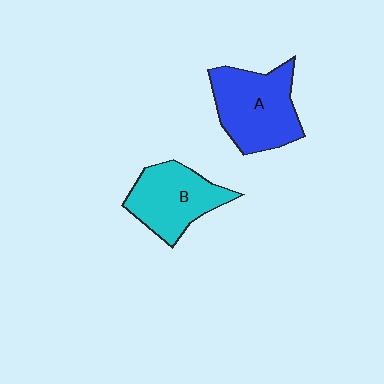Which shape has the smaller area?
Shape B (cyan).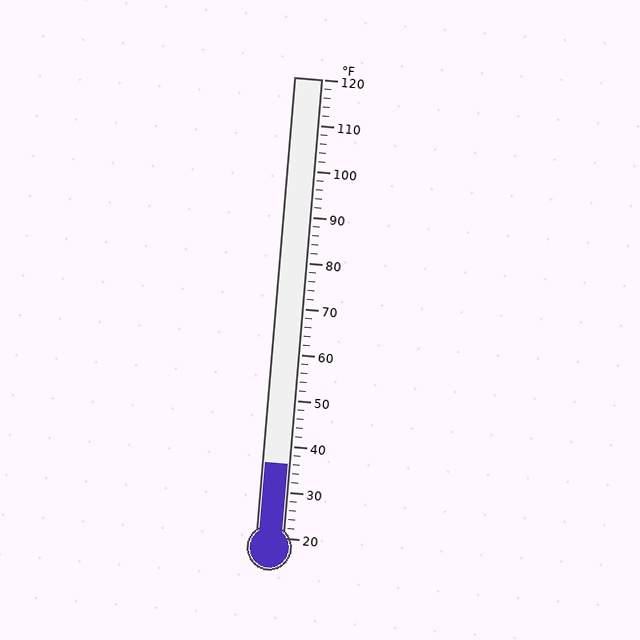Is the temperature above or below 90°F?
The temperature is below 90°F.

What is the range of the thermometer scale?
The thermometer scale ranges from 20°F to 120°F.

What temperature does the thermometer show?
The thermometer shows approximately 36°F.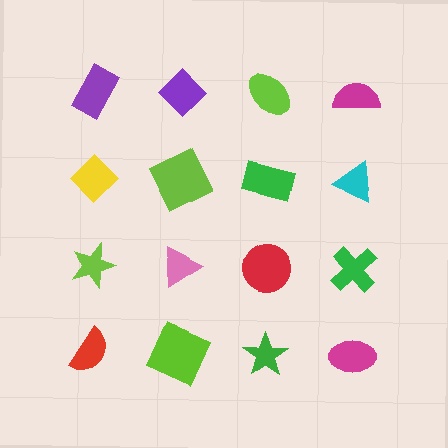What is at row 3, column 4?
A green cross.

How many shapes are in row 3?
4 shapes.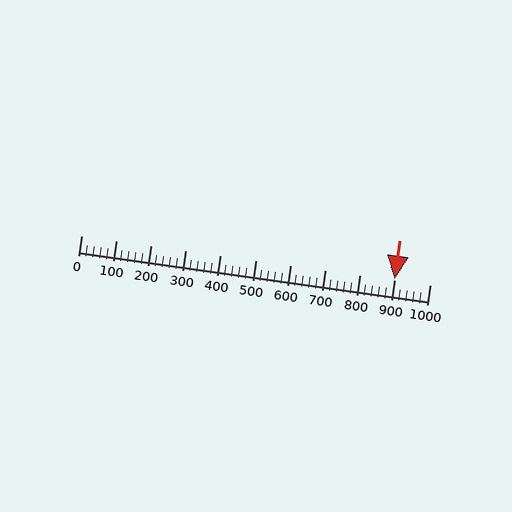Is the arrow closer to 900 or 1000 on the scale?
The arrow is closer to 900.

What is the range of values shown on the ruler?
The ruler shows values from 0 to 1000.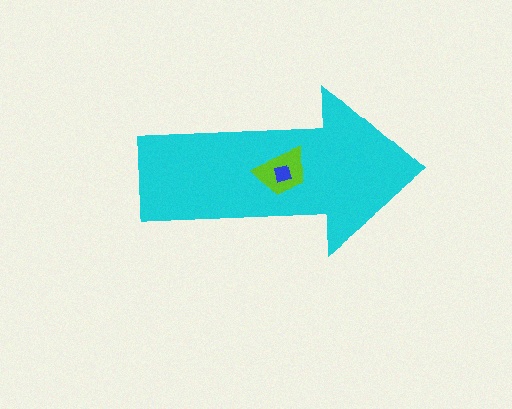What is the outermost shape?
The cyan arrow.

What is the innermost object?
The blue square.